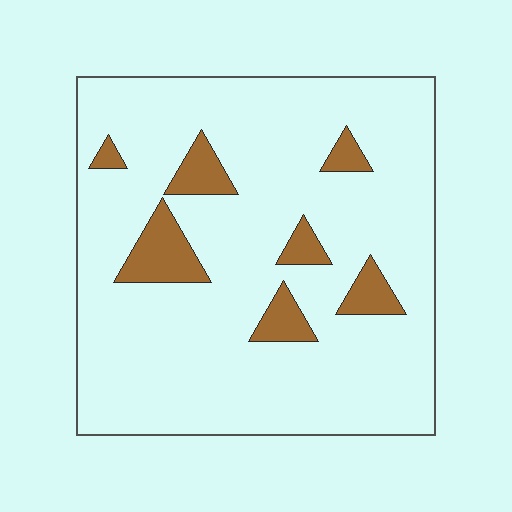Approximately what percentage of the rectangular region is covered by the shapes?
Approximately 10%.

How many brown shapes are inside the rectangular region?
7.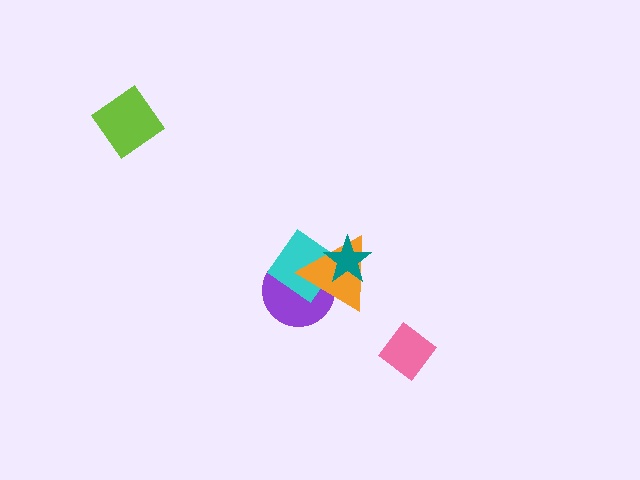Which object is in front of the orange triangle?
The teal star is in front of the orange triangle.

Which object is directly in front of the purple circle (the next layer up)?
The cyan diamond is directly in front of the purple circle.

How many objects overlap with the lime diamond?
0 objects overlap with the lime diamond.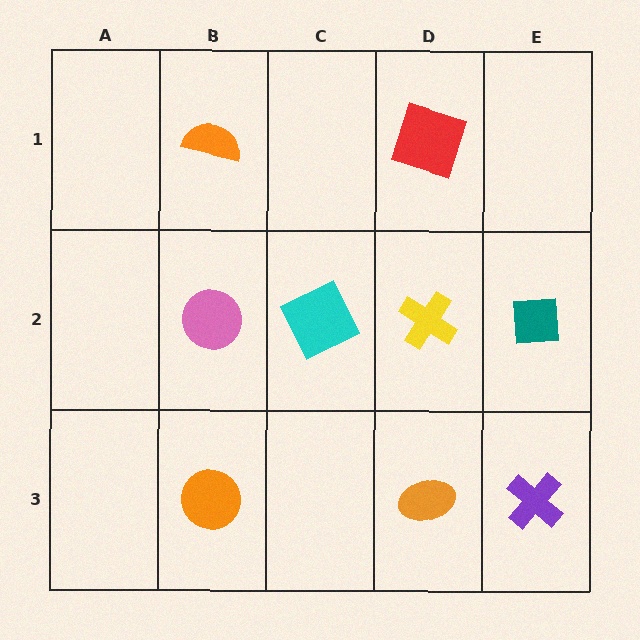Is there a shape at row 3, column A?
No, that cell is empty.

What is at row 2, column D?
A yellow cross.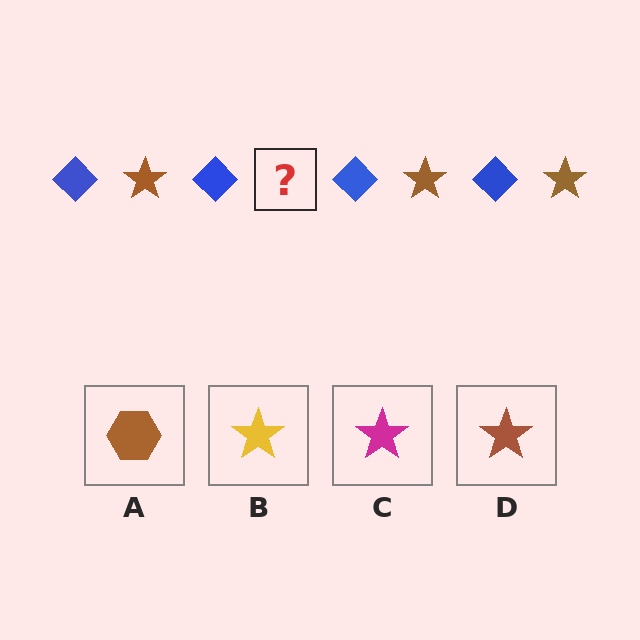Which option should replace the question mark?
Option D.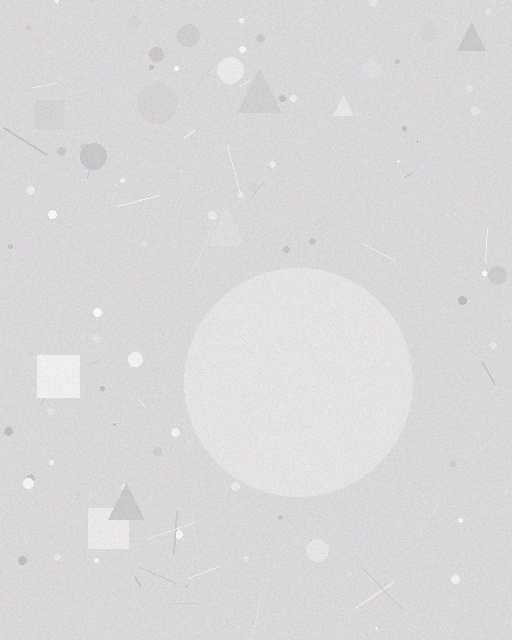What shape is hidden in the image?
A circle is hidden in the image.